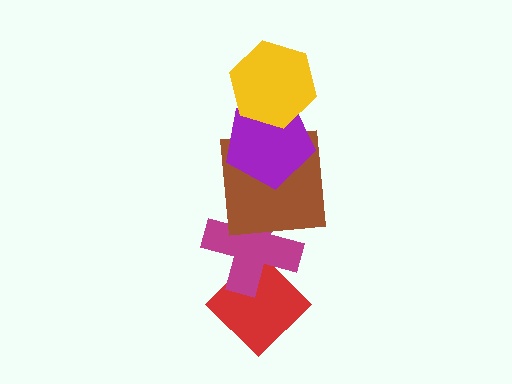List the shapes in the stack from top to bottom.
From top to bottom: the yellow hexagon, the purple pentagon, the brown square, the magenta cross, the red diamond.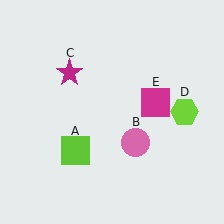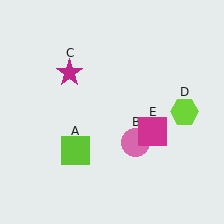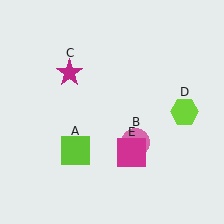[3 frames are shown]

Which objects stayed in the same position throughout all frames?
Lime square (object A) and pink circle (object B) and magenta star (object C) and lime hexagon (object D) remained stationary.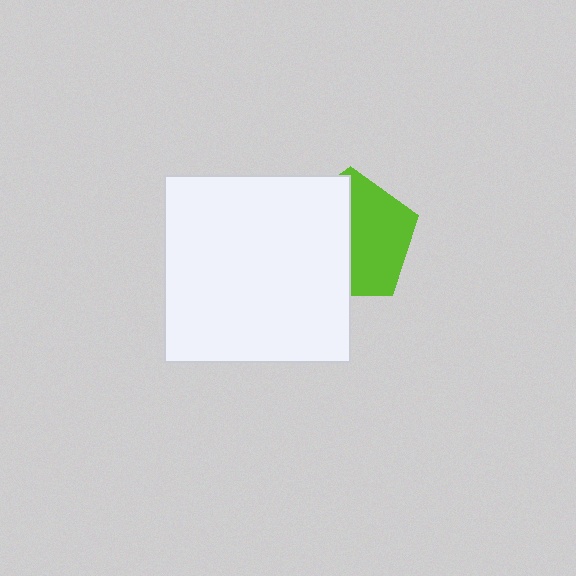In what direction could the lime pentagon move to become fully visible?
The lime pentagon could move right. That would shift it out from behind the white square entirely.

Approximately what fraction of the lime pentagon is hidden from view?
Roughly 50% of the lime pentagon is hidden behind the white square.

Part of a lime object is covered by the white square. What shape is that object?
It is a pentagon.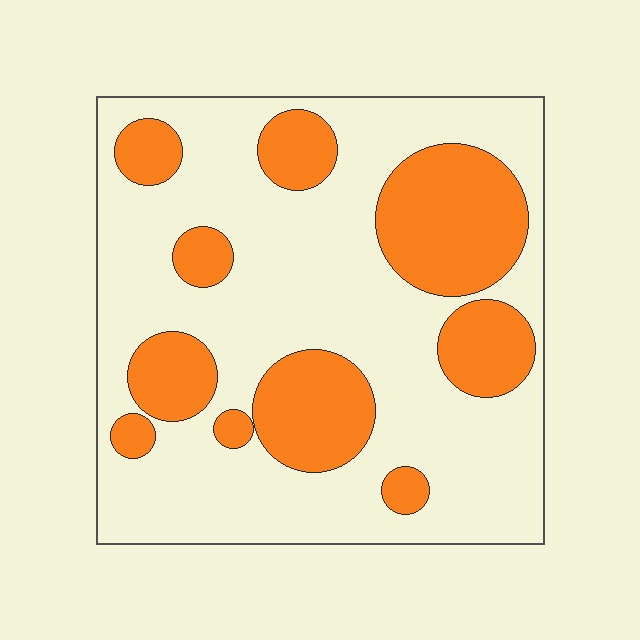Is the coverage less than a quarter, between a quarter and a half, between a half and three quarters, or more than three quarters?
Between a quarter and a half.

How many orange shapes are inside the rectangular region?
10.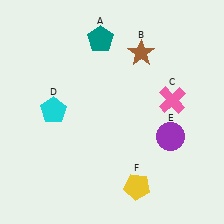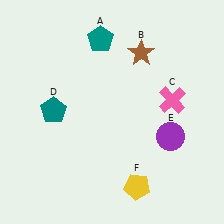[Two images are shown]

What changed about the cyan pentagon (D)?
In Image 1, D is cyan. In Image 2, it changed to teal.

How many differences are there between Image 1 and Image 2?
There is 1 difference between the two images.